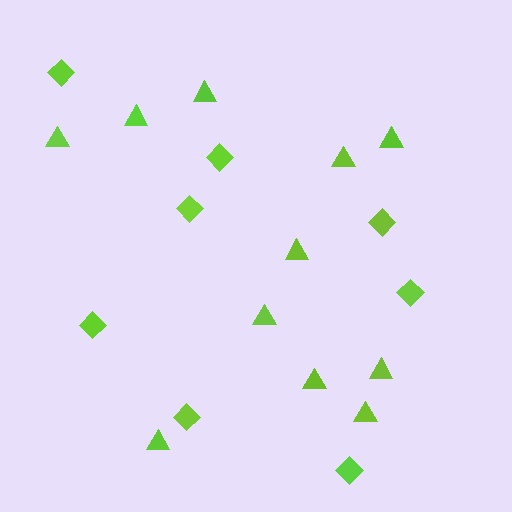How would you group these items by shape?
There are 2 groups: one group of diamonds (8) and one group of triangles (11).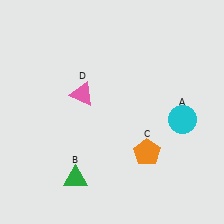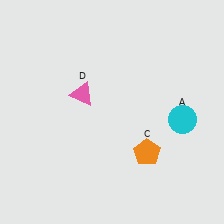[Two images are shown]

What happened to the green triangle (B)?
The green triangle (B) was removed in Image 2. It was in the bottom-left area of Image 1.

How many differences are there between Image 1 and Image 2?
There is 1 difference between the two images.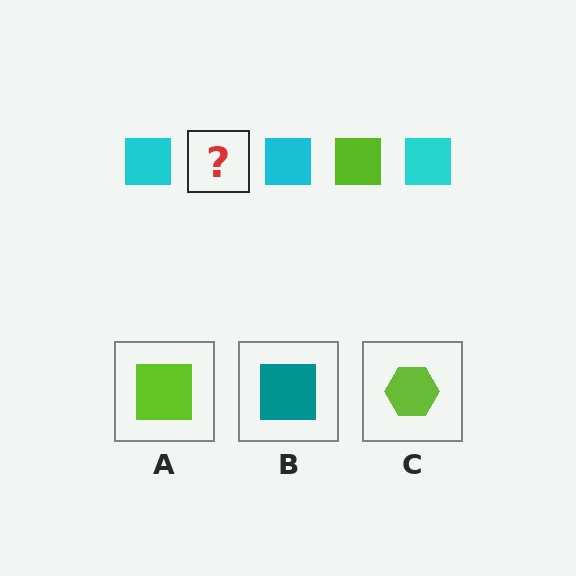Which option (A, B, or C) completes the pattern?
A.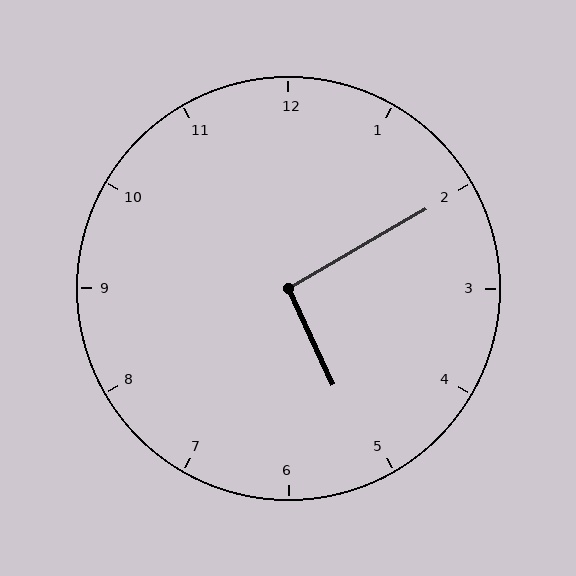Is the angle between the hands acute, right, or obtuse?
It is right.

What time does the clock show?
5:10.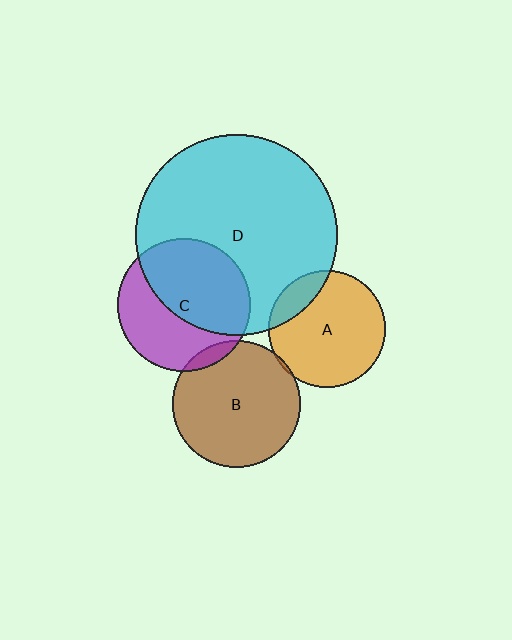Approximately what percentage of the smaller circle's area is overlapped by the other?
Approximately 5%.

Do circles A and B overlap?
Yes.